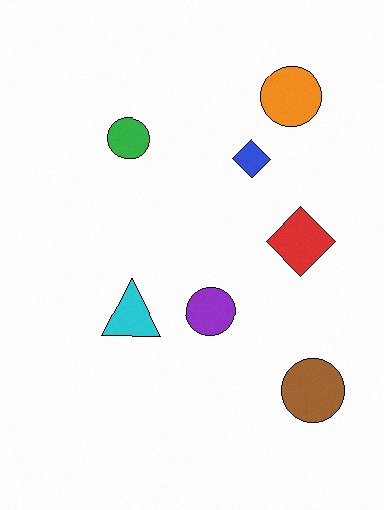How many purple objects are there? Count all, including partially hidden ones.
There is 1 purple object.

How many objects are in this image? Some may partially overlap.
There are 7 objects.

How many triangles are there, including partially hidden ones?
There is 1 triangle.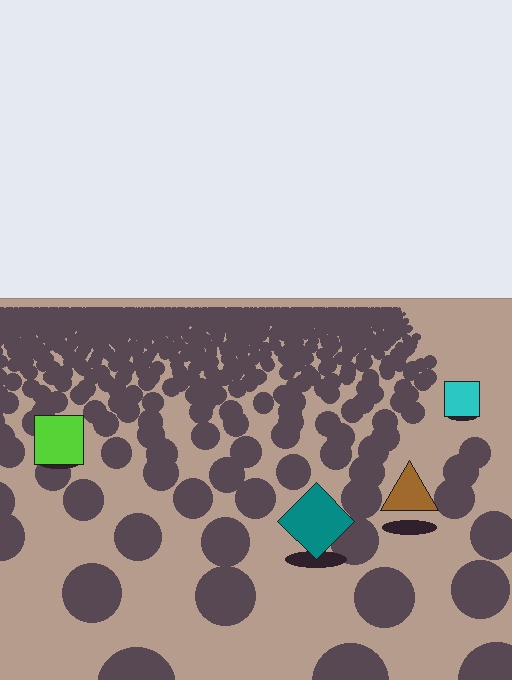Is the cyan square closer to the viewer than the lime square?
No. The lime square is closer — you can tell from the texture gradient: the ground texture is coarser near it.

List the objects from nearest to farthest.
From nearest to farthest: the teal diamond, the brown triangle, the lime square, the cyan square.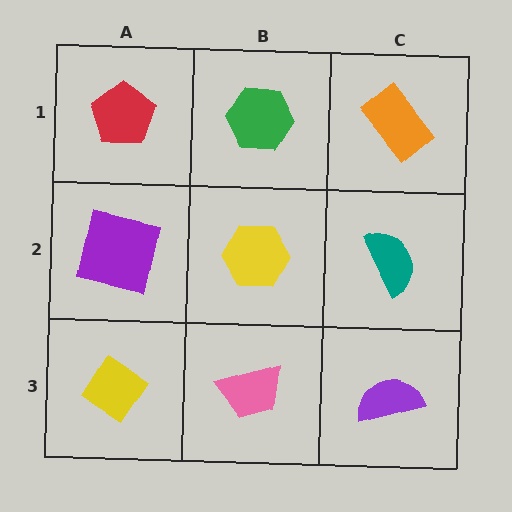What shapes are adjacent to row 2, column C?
An orange rectangle (row 1, column C), a purple semicircle (row 3, column C), a yellow hexagon (row 2, column B).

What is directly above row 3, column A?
A purple square.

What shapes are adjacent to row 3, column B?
A yellow hexagon (row 2, column B), a yellow diamond (row 3, column A), a purple semicircle (row 3, column C).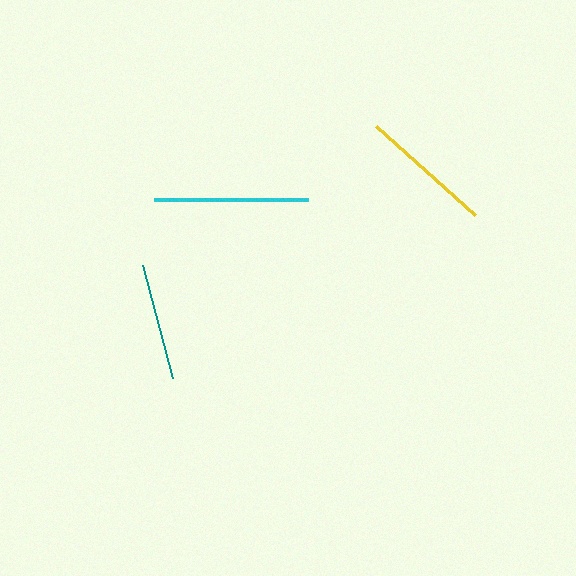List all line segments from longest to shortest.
From longest to shortest: cyan, yellow, teal.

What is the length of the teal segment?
The teal segment is approximately 116 pixels long.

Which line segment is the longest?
The cyan line is the longest at approximately 154 pixels.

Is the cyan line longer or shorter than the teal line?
The cyan line is longer than the teal line.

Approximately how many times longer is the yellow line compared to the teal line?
The yellow line is approximately 1.1 times the length of the teal line.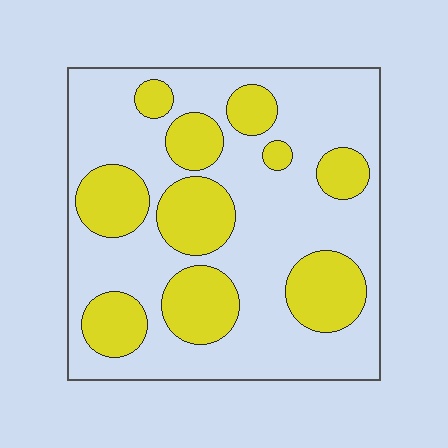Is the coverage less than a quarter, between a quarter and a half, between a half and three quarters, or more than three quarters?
Between a quarter and a half.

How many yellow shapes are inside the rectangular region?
10.